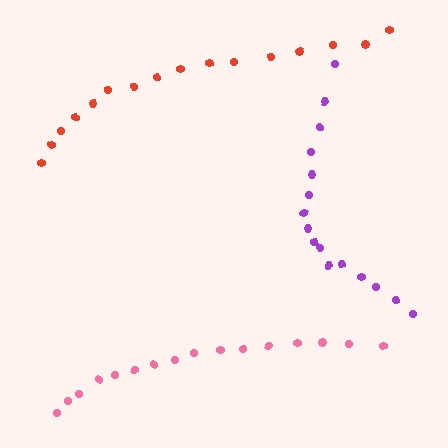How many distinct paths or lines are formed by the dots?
There are 3 distinct paths.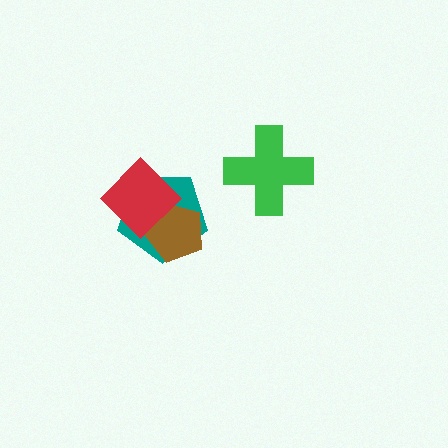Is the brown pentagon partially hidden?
Yes, it is partially covered by another shape.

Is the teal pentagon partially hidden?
Yes, it is partially covered by another shape.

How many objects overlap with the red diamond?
2 objects overlap with the red diamond.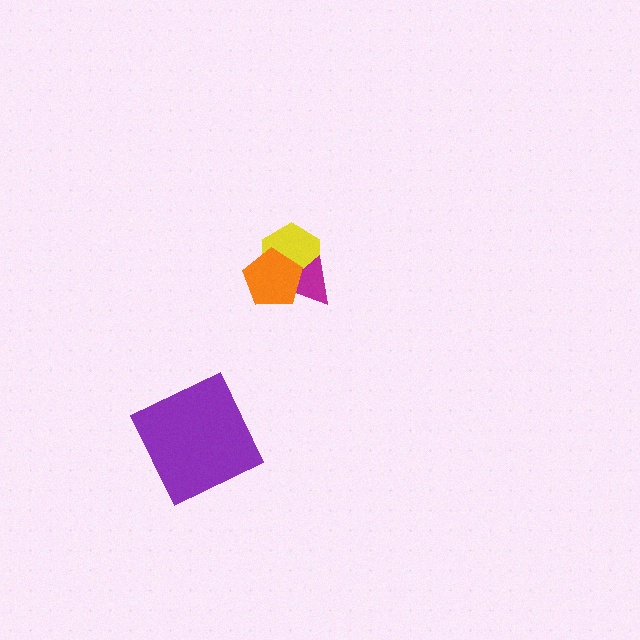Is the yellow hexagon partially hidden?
Yes, it is partially covered by another shape.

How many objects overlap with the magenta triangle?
2 objects overlap with the magenta triangle.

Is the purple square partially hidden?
No, no other shape covers it.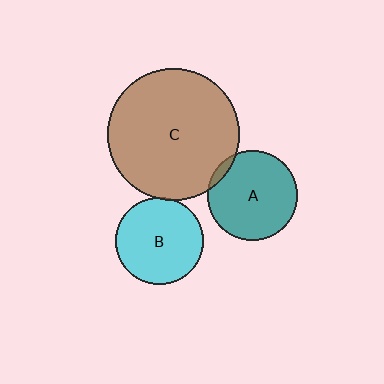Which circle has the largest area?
Circle C (brown).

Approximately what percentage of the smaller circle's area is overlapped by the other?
Approximately 5%.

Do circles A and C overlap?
Yes.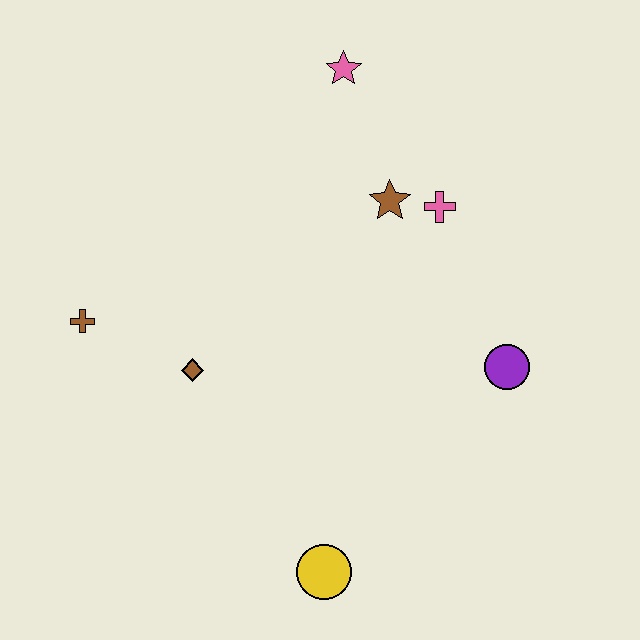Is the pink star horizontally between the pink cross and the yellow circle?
Yes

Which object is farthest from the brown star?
The yellow circle is farthest from the brown star.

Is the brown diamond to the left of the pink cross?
Yes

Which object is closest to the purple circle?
The pink cross is closest to the purple circle.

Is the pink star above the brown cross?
Yes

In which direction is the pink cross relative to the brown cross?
The pink cross is to the right of the brown cross.